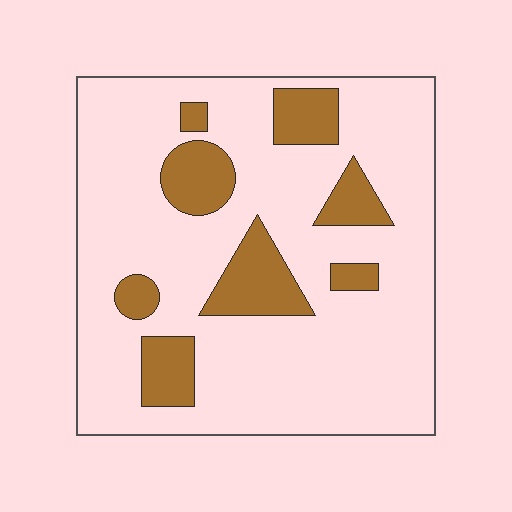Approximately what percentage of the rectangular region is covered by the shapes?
Approximately 20%.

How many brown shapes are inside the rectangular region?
8.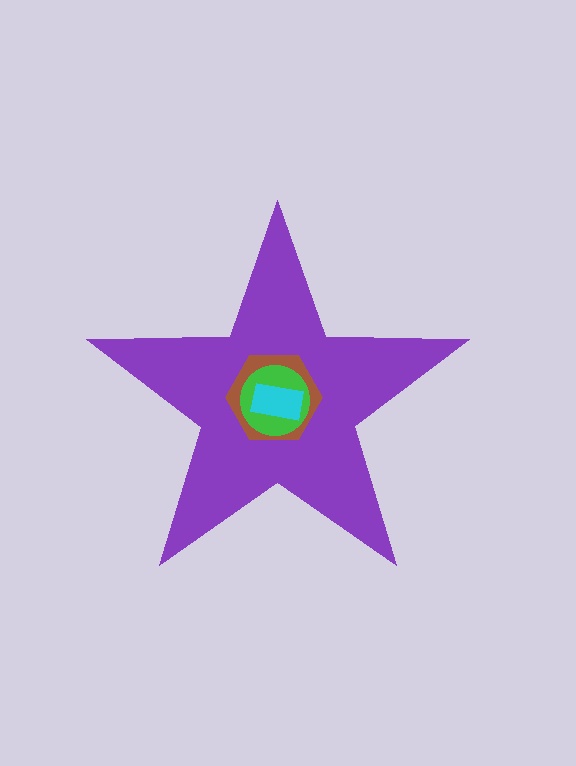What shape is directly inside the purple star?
The brown hexagon.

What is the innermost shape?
The cyan rectangle.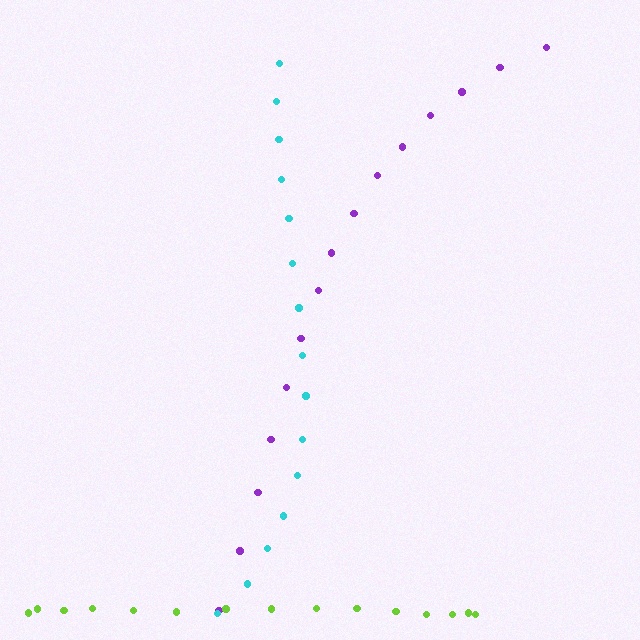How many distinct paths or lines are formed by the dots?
There are 3 distinct paths.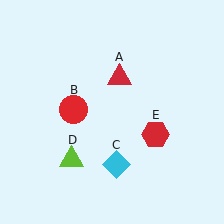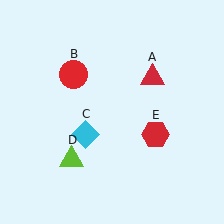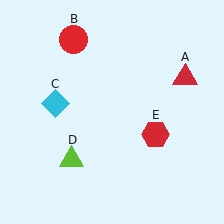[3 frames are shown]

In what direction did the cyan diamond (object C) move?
The cyan diamond (object C) moved up and to the left.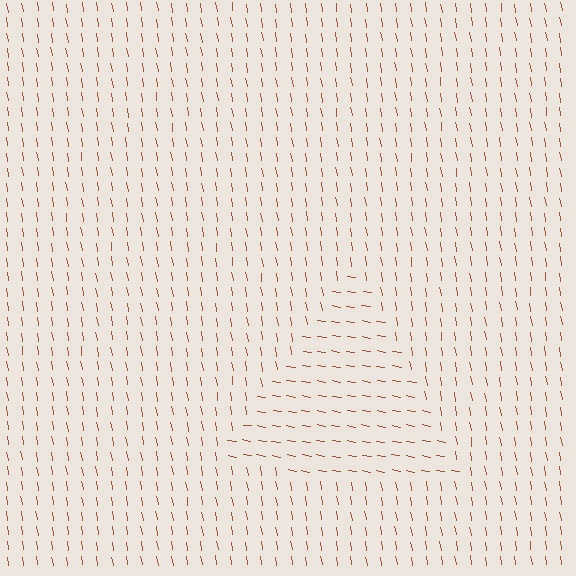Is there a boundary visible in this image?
Yes, there is a texture boundary formed by a change in line orientation.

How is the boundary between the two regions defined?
The boundary is defined purely by a change in line orientation (approximately 72 degrees difference). All lines are the same color and thickness.